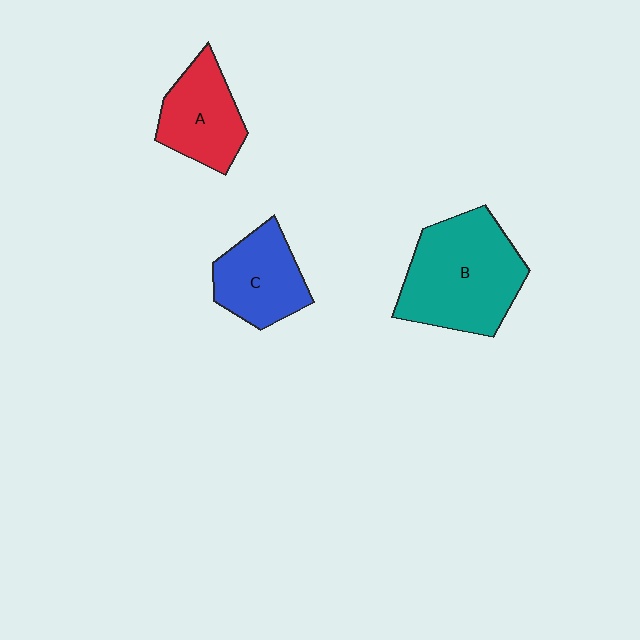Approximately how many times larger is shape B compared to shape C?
Approximately 1.7 times.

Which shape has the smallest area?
Shape A (red).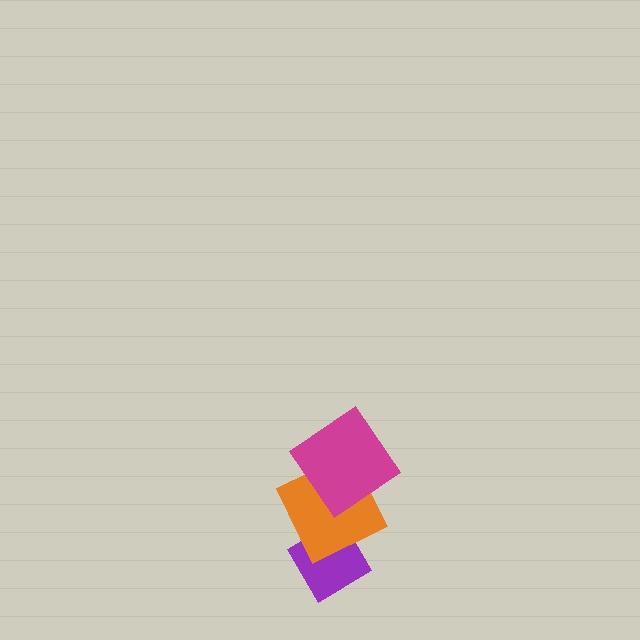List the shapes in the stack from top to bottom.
From top to bottom: the magenta diamond, the orange square, the purple diamond.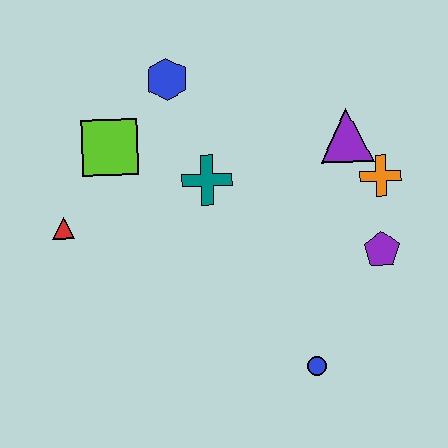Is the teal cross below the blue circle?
No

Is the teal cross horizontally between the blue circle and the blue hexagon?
Yes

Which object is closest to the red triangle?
The lime square is closest to the red triangle.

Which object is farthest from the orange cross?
The red triangle is farthest from the orange cross.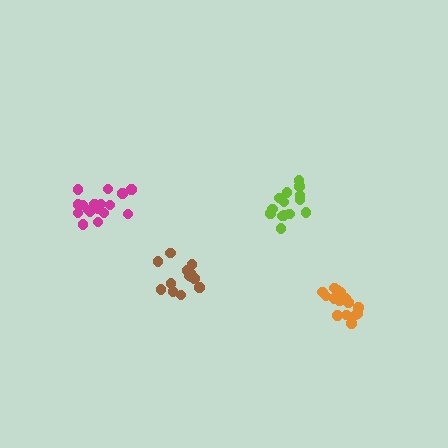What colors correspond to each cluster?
The clusters are colored: brown, lime, magenta, orange.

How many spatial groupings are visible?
There are 4 spatial groupings.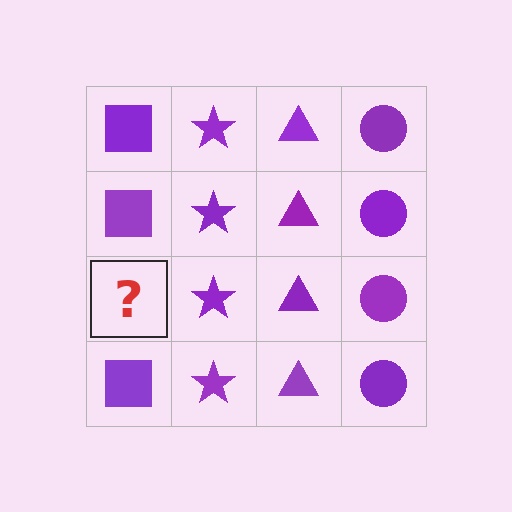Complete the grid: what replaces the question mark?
The question mark should be replaced with a purple square.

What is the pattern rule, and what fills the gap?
The rule is that each column has a consistent shape. The gap should be filled with a purple square.